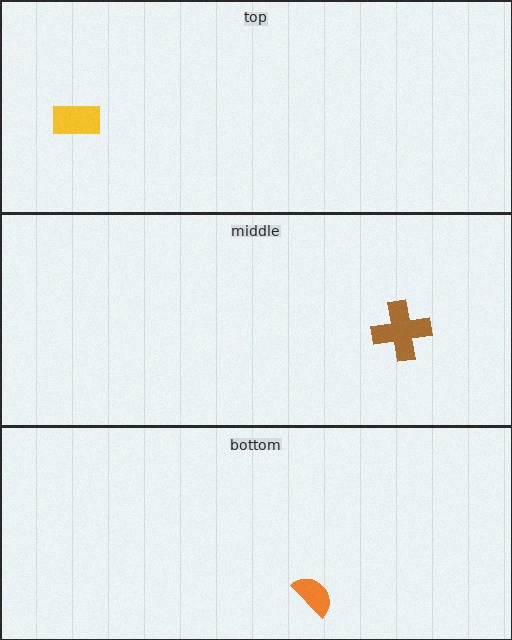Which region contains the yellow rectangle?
The top region.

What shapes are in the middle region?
The brown cross.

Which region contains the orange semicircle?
The bottom region.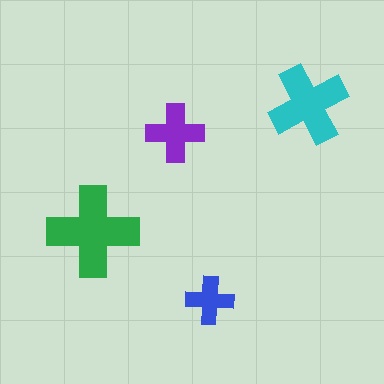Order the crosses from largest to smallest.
the green one, the cyan one, the purple one, the blue one.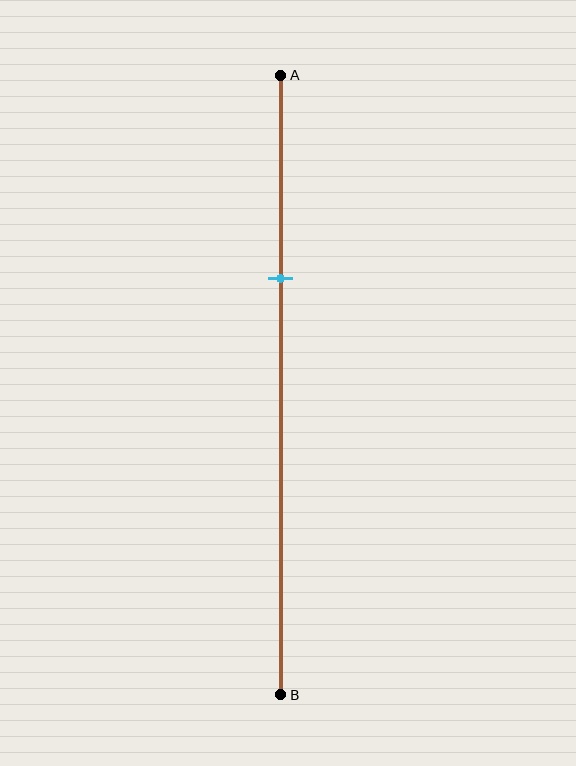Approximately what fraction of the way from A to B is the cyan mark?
The cyan mark is approximately 35% of the way from A to B.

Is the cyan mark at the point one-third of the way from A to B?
Yes, the mark is approximately at the one-third point.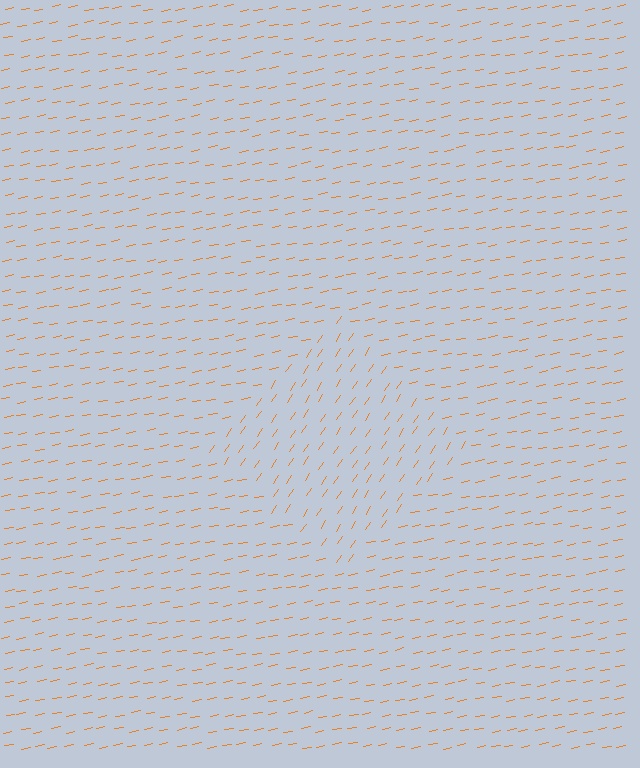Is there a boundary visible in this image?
Yes, there is a texture boundary formed by a change in line orientation.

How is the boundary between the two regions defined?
The boundary is defined purely by a change in line orientation (approximately 45 degrees difference). All lines are the same color and thickness.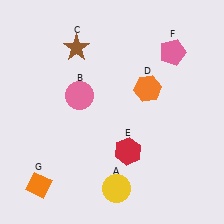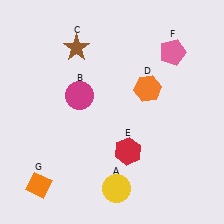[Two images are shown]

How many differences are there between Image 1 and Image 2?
There is 1 difference between the two images.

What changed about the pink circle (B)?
In Image 1, B is pink. In Image 2, it changed to magenta.